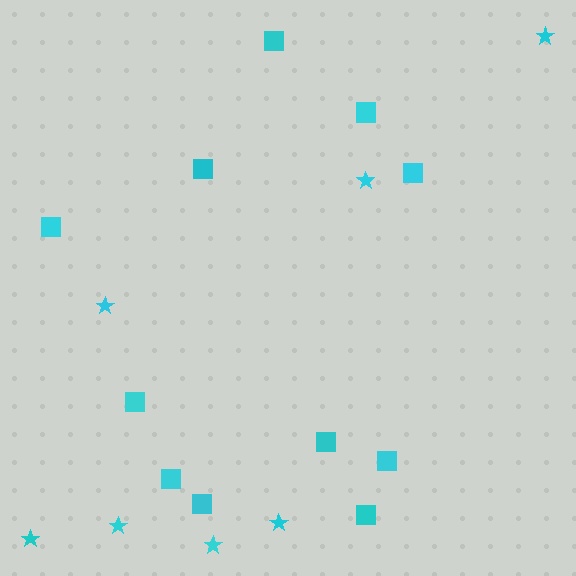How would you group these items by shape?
There are 2 groups: one group of stars (7) and one group of squares (11).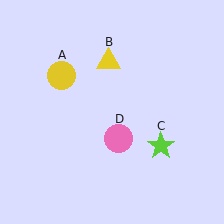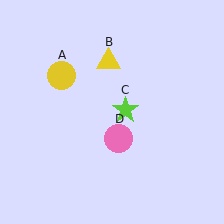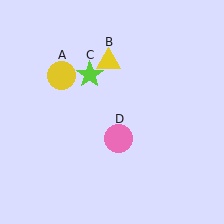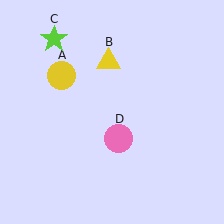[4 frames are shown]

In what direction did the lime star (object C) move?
The lime star (object C) moved up and to the left.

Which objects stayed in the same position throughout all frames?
Yellow circle (object A) and yellow triangle (object B) and pink circle (object D) remained stationary.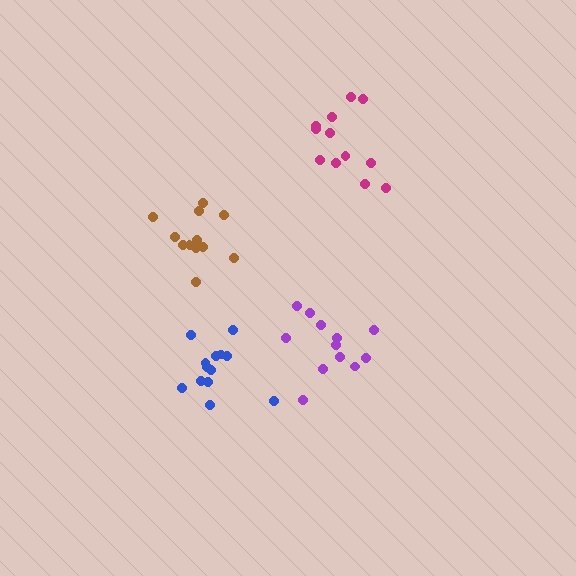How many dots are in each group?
Group 1: 13 dots, Group 2: 12 dots, Group 3: 12 dots, Group 4: 12 dots (49 total).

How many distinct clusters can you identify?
There are 4 distinct clusters.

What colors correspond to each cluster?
The clusters are colored: blue, purple, brown, magenta.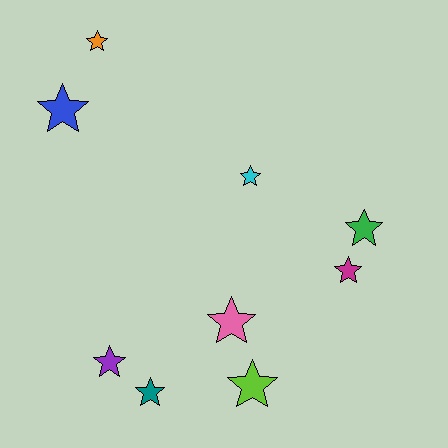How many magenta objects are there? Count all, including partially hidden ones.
There is 1 magenta object.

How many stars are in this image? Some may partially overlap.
There are 9 stars.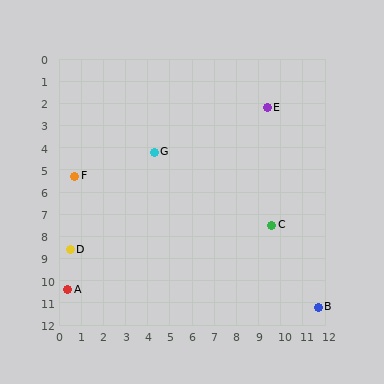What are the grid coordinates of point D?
Point D is at approximately (0.5, 8.6).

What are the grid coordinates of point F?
Point F is at approximately (0.7, 5.3).